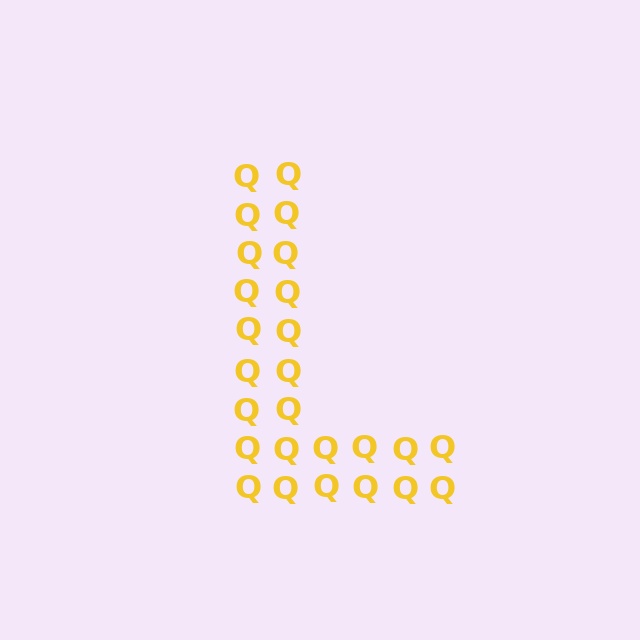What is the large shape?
The large shape is the letter L.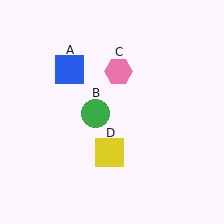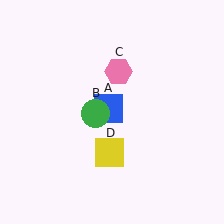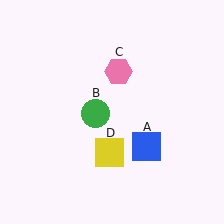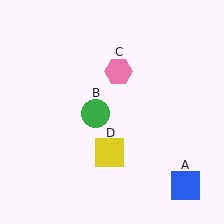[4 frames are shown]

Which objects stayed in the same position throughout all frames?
Green circle (object B) and pink hexagon (object C) and yellow square (object D) remained stationary.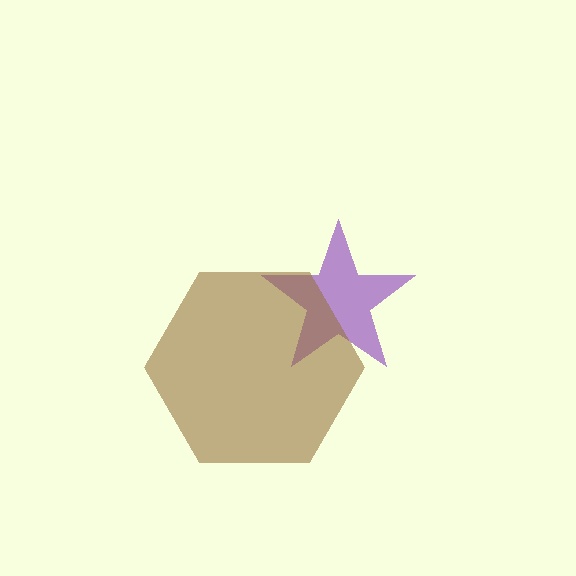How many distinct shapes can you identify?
There are 2 distinct shapes: a purple star, a brown hexagon.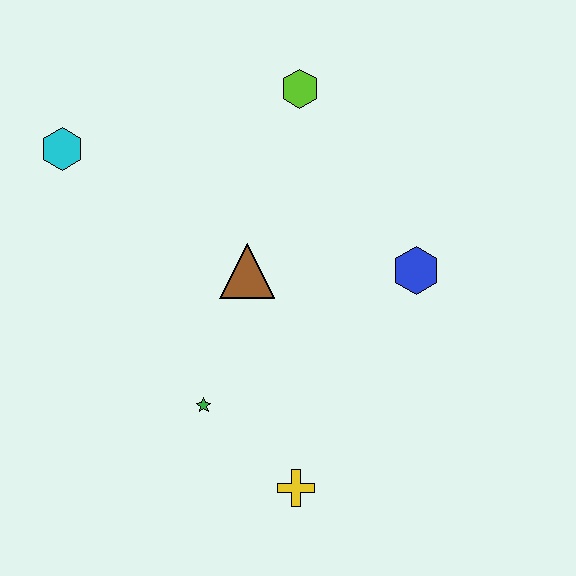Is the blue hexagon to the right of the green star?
Yes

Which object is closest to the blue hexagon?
The brown triangle is closest to the blue hexagon.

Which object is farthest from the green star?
The lime hexagon is farthest from the green star.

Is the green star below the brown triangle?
Yes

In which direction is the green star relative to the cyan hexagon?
The green star is below the cyan hexagon.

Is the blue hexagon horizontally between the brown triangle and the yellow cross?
No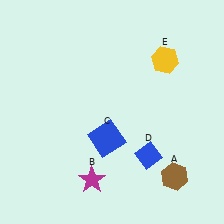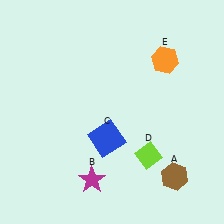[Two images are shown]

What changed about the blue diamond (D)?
In Image 1, D is blue. In Image 2, it changed to lime.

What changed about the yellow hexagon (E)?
In Image 1, E is yellow. In Image 2, it changed to orange.